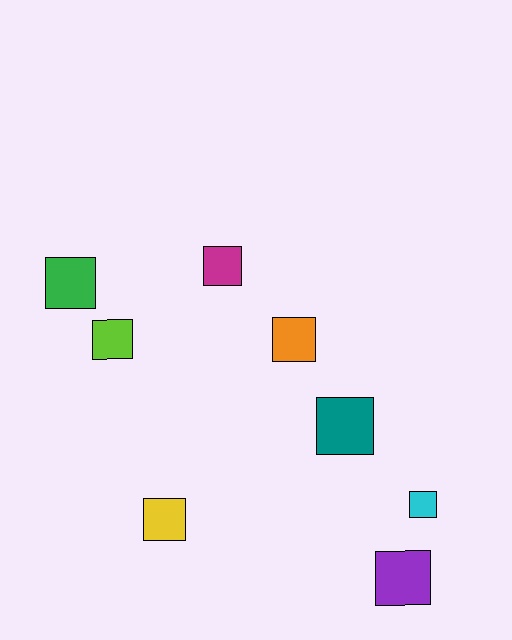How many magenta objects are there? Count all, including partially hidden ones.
There is 1 magenta object.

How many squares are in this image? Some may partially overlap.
There are 8 squares.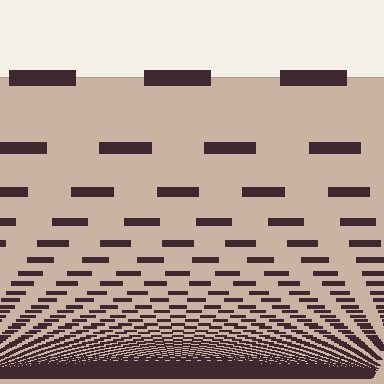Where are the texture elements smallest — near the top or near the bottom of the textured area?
Near the bottom.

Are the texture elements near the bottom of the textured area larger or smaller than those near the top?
Smaller. The gradient is inverted — elements near the bottom are smaller and denser.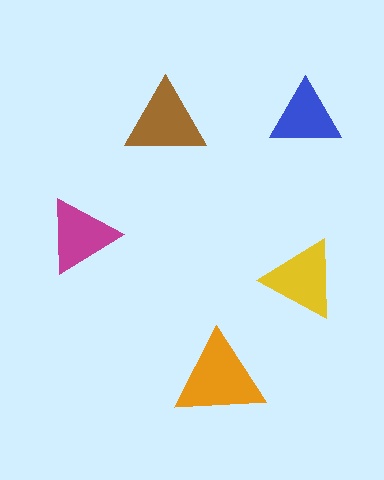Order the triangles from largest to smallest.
the orange one, the brown one, the yellow one, the magenta one, the blue one.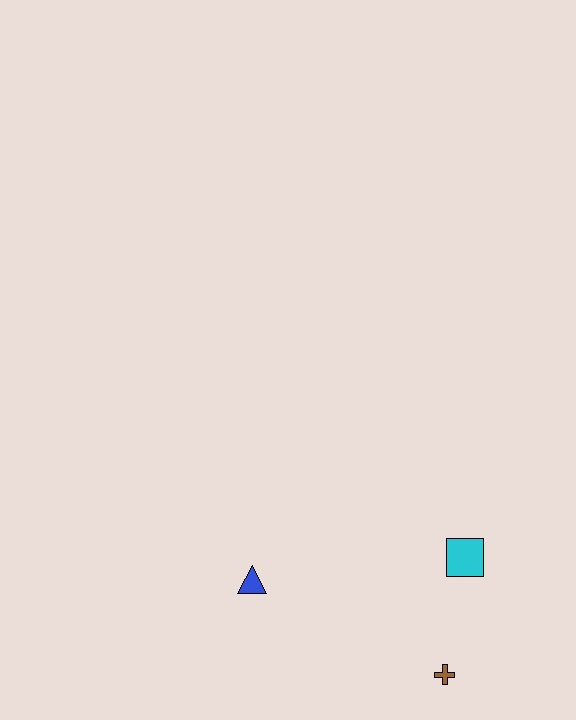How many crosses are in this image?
There is 1 cross.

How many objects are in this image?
There are 3 objects.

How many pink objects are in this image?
There are no pink objects.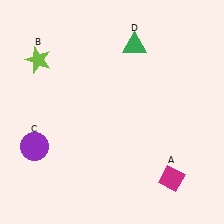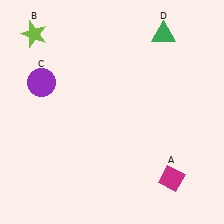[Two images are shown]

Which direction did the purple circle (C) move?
The purple circle (C) moved up.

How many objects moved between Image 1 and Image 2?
3 objects moved between the two images.